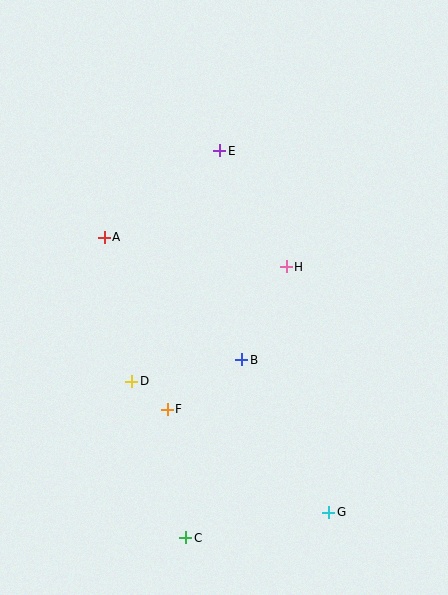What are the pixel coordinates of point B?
Point B is at (242, 360).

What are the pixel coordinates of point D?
Point D is at (132, 381).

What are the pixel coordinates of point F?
Point F is at (167, 409).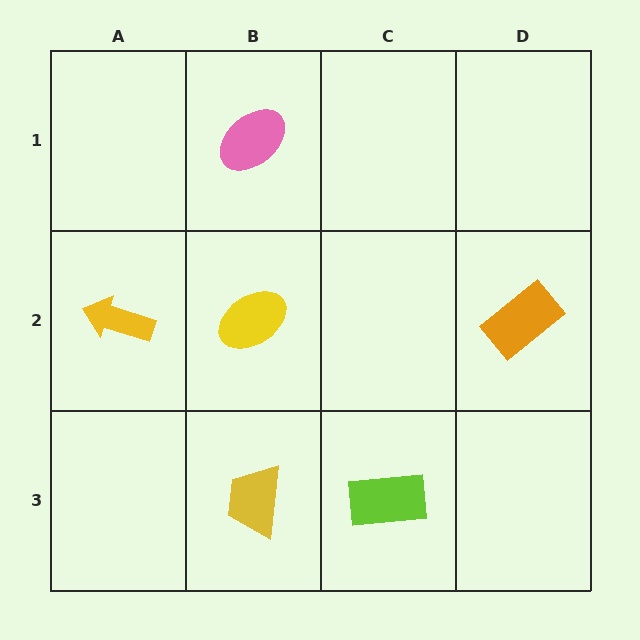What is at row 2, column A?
A yellow arrow.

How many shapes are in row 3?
2 shapes.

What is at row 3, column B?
A yellow trapezoid.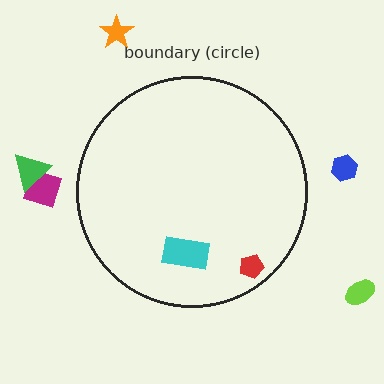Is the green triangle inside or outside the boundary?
Outside.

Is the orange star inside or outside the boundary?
Outside.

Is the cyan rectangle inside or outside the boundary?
Inside.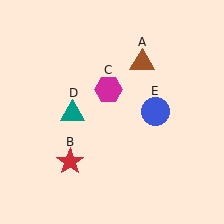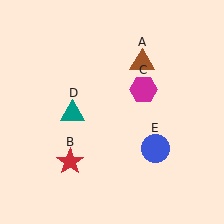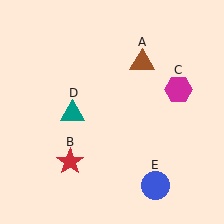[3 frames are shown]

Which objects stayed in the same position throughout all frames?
Brown triangle (object A) and red star (object B) and teal triangle (object D) remained stationary.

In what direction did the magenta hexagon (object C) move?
The magenta hexagon (object C) moved right.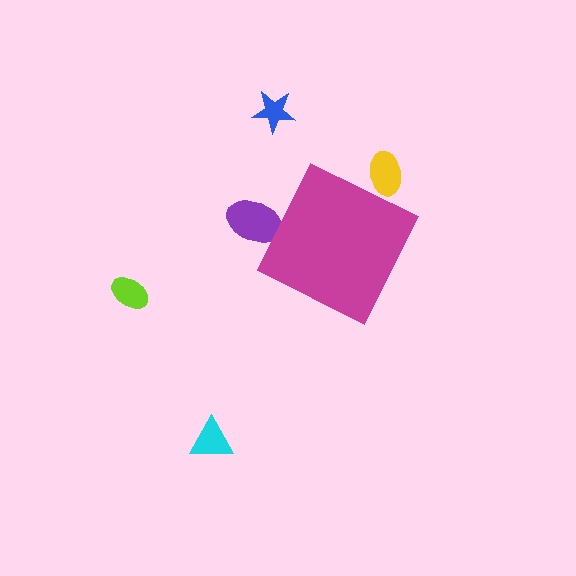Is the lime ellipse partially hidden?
No, the lime ellipse is fully visible.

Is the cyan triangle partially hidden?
No, the cyan triangle is fully visible.